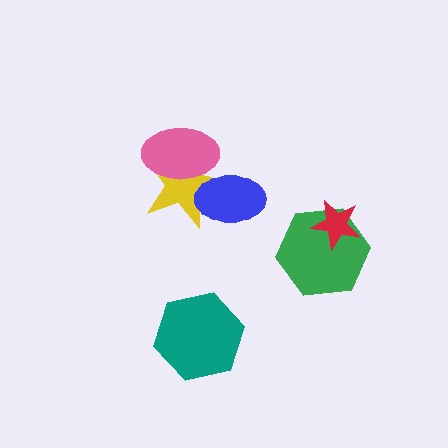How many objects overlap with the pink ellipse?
2 objects overlap with the pink ellipse.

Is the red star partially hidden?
No, no other shape covers it.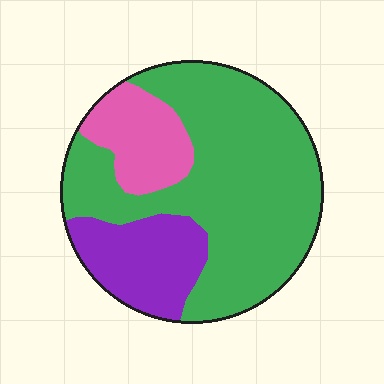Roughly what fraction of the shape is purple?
Purple covers about 20% of the shape.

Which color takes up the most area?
Green, at roughly 65%.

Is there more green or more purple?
Green.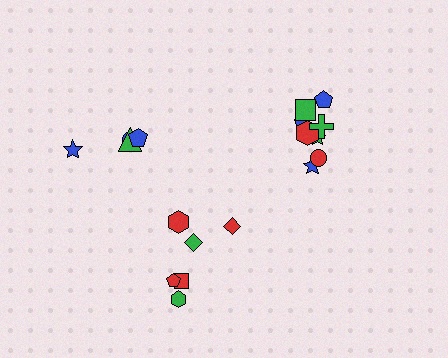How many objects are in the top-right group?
There are 8 objects.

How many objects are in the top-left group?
There are 4 objects.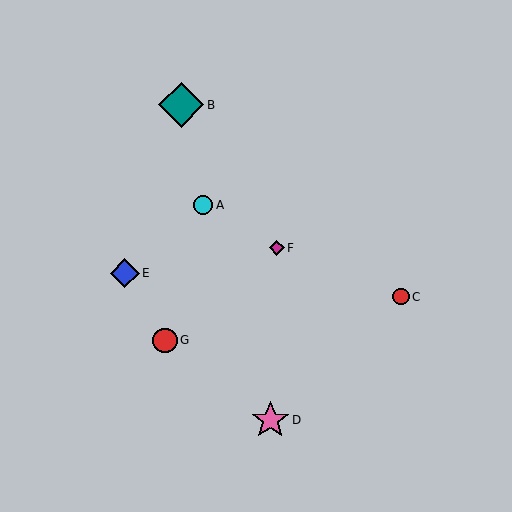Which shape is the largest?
The teal diamond (labeled B) is the largest.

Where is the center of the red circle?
The center of the red circle is at (401, 297).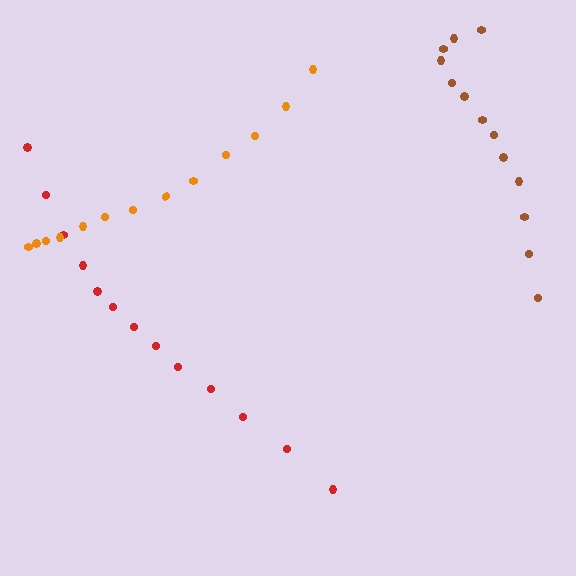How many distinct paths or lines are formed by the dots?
There are 3 distinct paths.